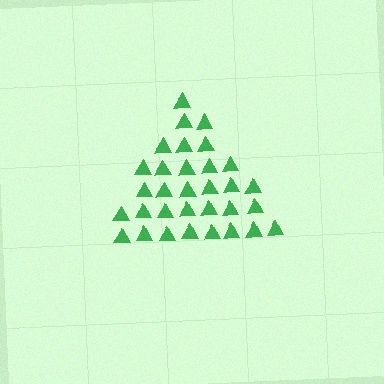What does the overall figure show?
The overall figure shows a triangle.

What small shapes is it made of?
It is made of small triangles.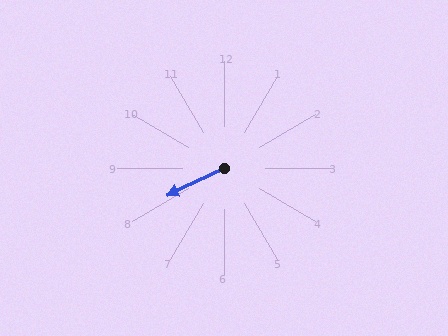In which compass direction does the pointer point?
Southwest.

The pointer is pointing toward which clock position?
Roughly 8 o'clock.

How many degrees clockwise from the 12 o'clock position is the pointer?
Approximately 245 degrees.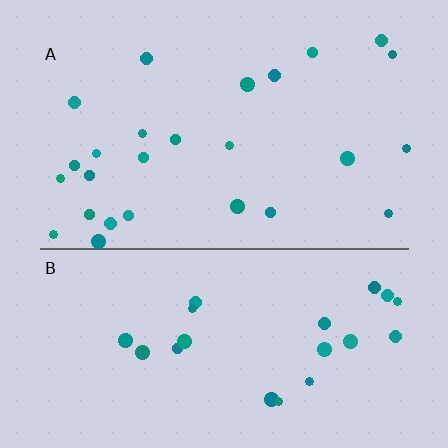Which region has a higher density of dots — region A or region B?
A (the top).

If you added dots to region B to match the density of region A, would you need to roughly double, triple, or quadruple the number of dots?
Approximately double.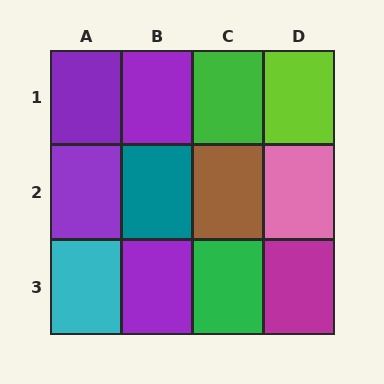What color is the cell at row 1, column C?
Green.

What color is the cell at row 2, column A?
Purple.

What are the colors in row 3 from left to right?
Cyan, purple, green, magenta.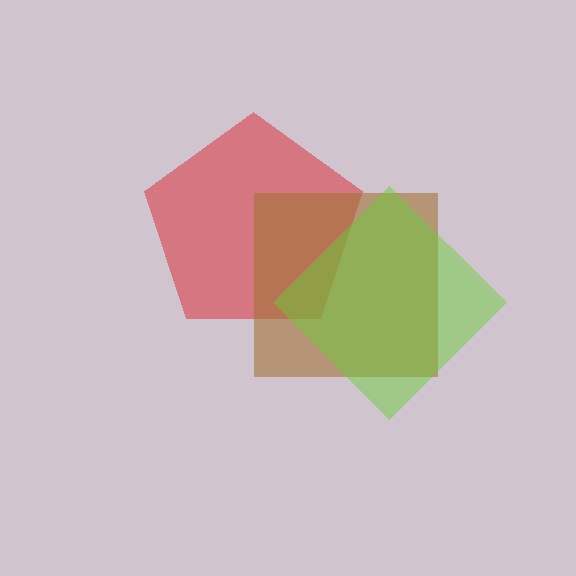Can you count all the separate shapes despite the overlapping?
Yes, there are 3 separate shapes.